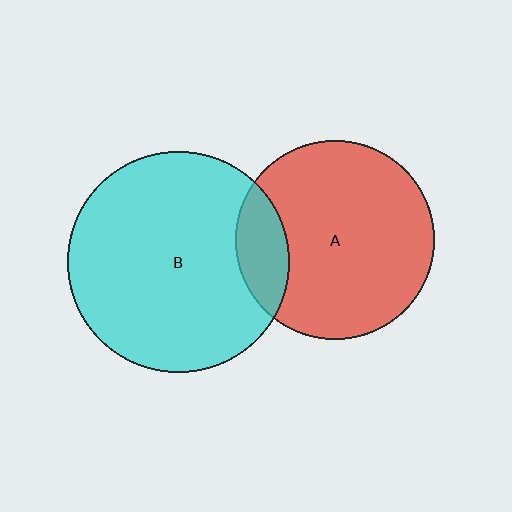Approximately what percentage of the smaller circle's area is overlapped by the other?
Approximately 15%.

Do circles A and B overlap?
Yes.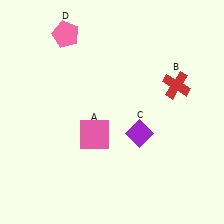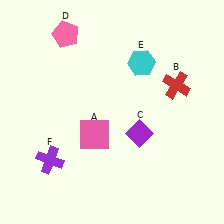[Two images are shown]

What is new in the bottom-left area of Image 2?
A purple cross (F) was added in the bottom-left area of Image 2.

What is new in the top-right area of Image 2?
A cyan hexagon (E) was added in the top-right area of Image 2.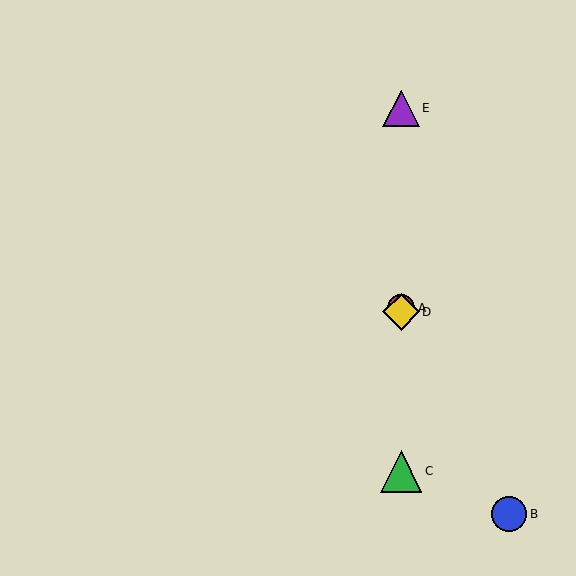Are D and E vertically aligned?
Yes, both are at x≈401.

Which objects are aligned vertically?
Objects A, C, D, E are aligned vertically.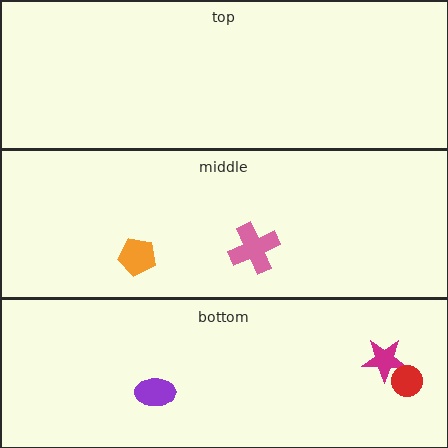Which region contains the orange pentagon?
The middle region.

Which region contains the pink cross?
The middle region.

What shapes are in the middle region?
The pink cross, the orange pentagon.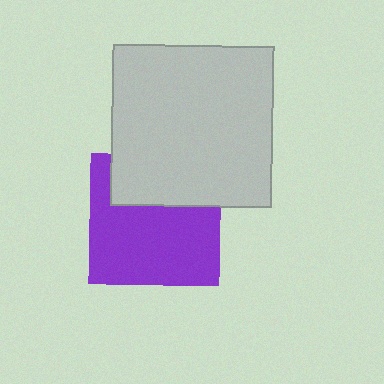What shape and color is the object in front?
The object in front is a light gray square.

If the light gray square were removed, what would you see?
You would see the complete purple square.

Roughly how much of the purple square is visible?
Most of it is visible (roughly 66%).